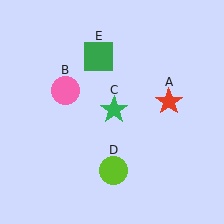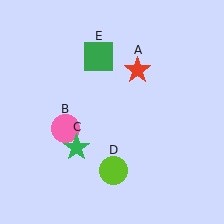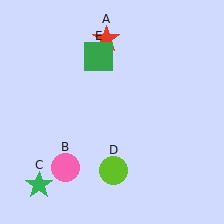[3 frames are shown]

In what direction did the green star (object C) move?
The green star (object C) moved down and to the left.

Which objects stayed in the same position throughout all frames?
Lime circle (object D) and green square (object E) remained stationary.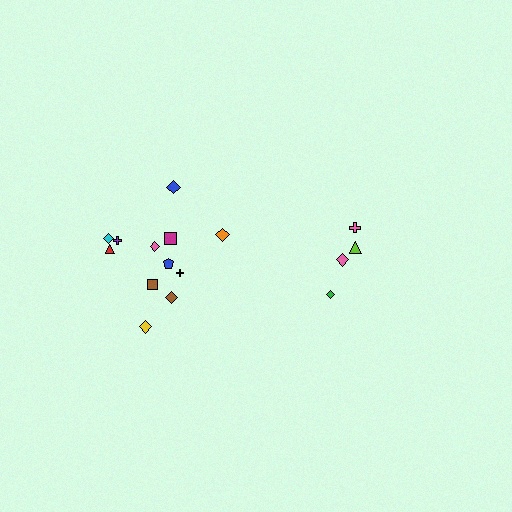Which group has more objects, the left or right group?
The left group.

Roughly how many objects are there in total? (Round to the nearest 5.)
Roughly 15 objects in total.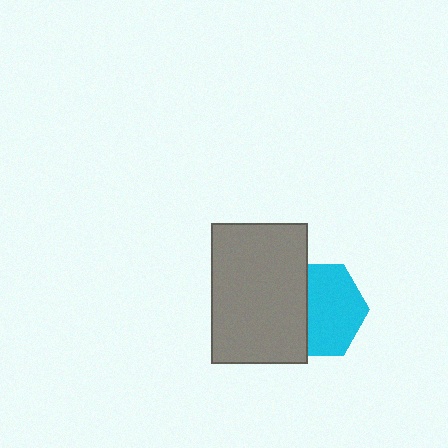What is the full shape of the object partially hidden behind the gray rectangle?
The partially hidden object is a cyan hexagon.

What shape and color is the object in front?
The object in front is a gray rectangle.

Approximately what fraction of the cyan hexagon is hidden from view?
Roughly 38% of the cyan hexagon is hidden behind the gray rectangle.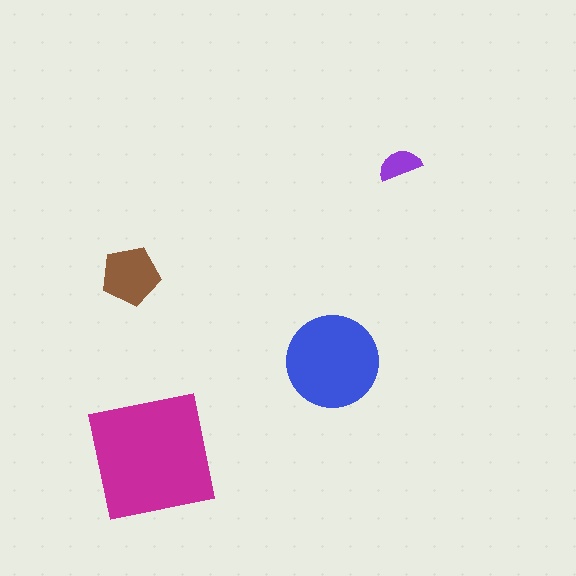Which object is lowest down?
The magenta square is bottommost.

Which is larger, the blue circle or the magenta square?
The magenta square.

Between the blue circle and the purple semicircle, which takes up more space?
The blue circle.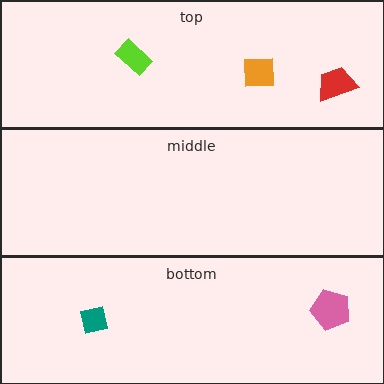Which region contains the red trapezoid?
The top region.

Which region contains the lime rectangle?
The top region.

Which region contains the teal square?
The bottom region.